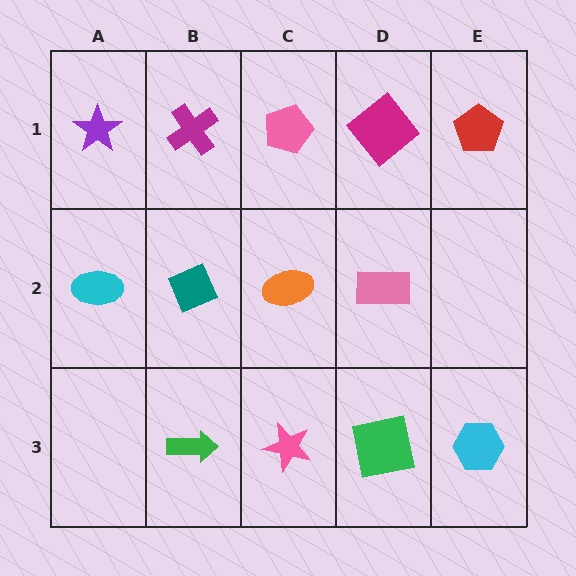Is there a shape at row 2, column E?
No, that cell is empty.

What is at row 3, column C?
A pink star.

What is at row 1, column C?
A pink pentagon.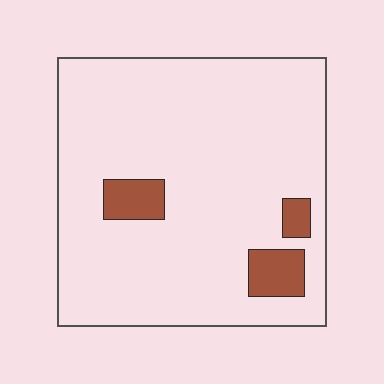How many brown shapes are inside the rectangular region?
3.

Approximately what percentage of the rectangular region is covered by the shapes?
Approximately 10%.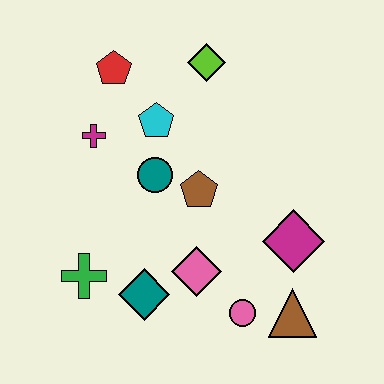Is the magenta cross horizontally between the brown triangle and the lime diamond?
No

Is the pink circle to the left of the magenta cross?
No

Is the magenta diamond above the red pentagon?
No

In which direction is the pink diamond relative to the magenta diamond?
The pink diamond is to the left of the magenta diamond.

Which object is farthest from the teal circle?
The brown triangle is farthest from the teal circle.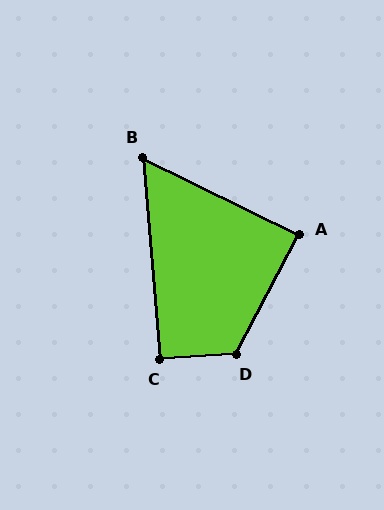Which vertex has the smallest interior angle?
B, at approximately 59 degrees.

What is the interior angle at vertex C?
Approximately 92 degrees (approximately right).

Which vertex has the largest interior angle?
D, at approximately 121 degrees.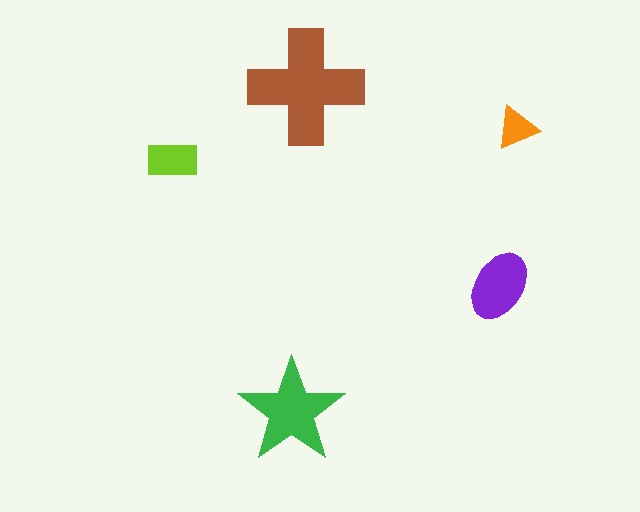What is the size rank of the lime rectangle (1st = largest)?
4th.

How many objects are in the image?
There are 5 objects in the image.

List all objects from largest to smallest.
The brown cross, the green star, the purple ellipse, the lime rectangle, the orange triangle.